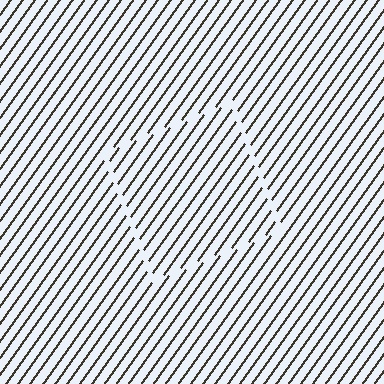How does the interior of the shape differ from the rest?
The interior of the shape contains the same grating, shifted by half a period — the contour is defined by the phase discontinuity where line-ends from the inner and outer gratings abut.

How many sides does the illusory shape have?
4 sides — the line-ends trace a square.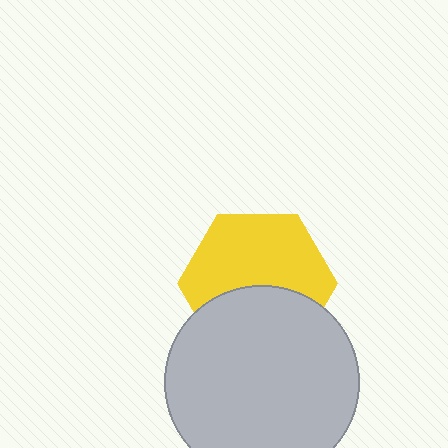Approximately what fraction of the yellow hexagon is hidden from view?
Roughly 40% of the yellow hexagon is hidden behind the light gray circle.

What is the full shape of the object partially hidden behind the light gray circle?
The partially hidden object is a yellow hexagon.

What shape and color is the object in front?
The object in front is a light gray circle.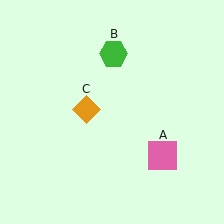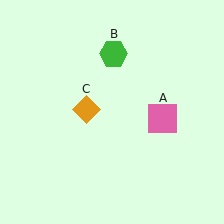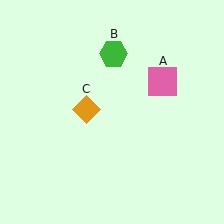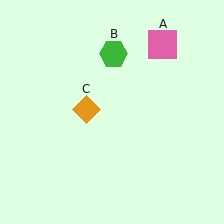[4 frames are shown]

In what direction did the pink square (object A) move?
The pink square (object A) moved up.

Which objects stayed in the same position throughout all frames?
Green hexagon (object B) and orange diamond (object C) remained stationary.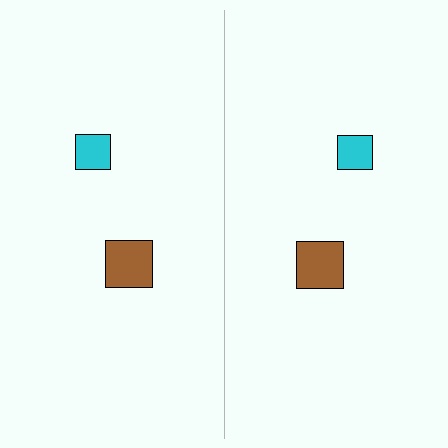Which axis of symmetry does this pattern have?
The pattern has a vertical axis of symmetry running through the center of the image.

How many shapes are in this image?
There are 4 shapes in this image.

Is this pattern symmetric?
Yes, this pattern has bilateral (reflection) symmetry.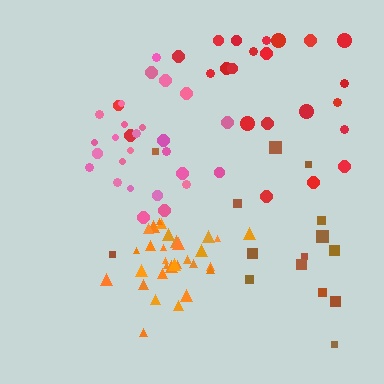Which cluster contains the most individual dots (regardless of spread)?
Orange (31).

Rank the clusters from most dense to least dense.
orange, pink, brown, red.